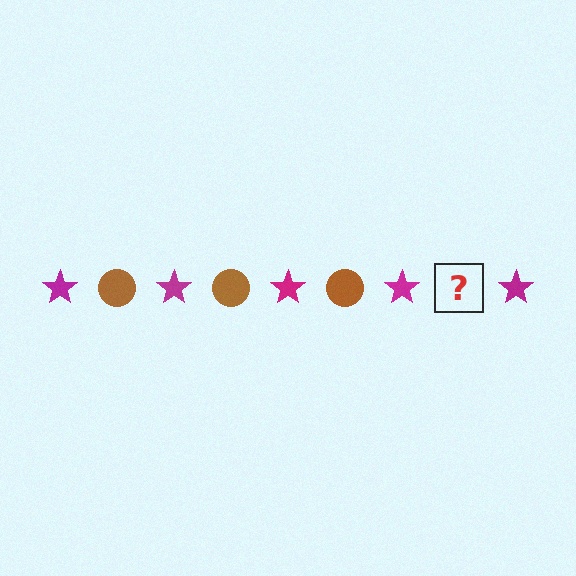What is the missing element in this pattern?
The missing element is a brown circle.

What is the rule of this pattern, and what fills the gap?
The rule is that the pattern alternates between magenta star and brown circle. The gap should be filled with a brown circle.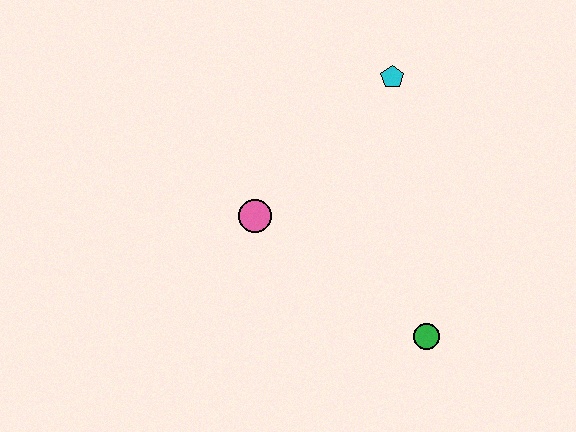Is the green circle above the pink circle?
No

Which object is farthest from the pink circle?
The green circle is farthest from the pink circle.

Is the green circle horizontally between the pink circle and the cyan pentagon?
No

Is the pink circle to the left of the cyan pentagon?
Yes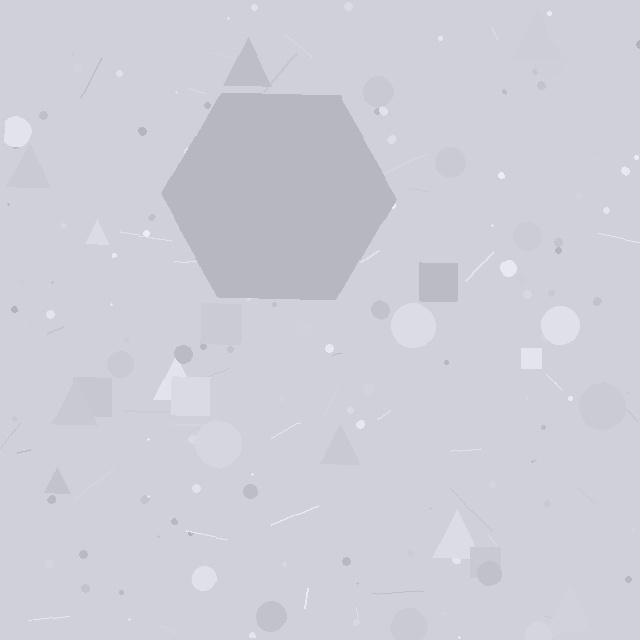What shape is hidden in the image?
A hexagon is hidden in the image.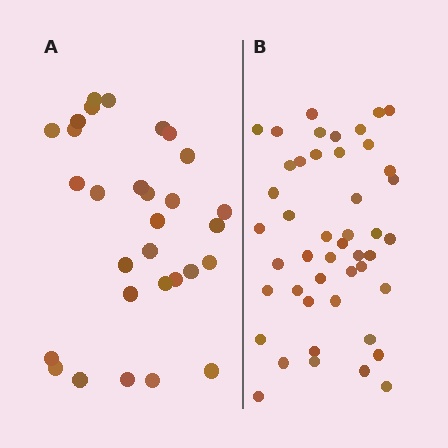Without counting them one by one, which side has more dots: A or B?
Region B (the right region) has more dots.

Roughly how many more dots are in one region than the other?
Region B has approximately 15 more dots than region A.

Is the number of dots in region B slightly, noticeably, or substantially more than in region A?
Region B has substantially more. The ratio is roughly 1.5 to 1.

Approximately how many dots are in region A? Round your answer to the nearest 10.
About 30 dots.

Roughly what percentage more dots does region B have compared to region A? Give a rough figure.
About 55% more.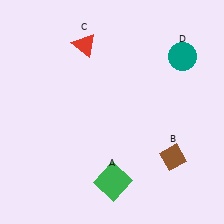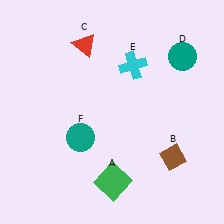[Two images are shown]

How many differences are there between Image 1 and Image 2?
There are 2 differences between the two images.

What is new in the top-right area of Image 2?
A cyan cross (E) was added in the top-right area of Image 2.